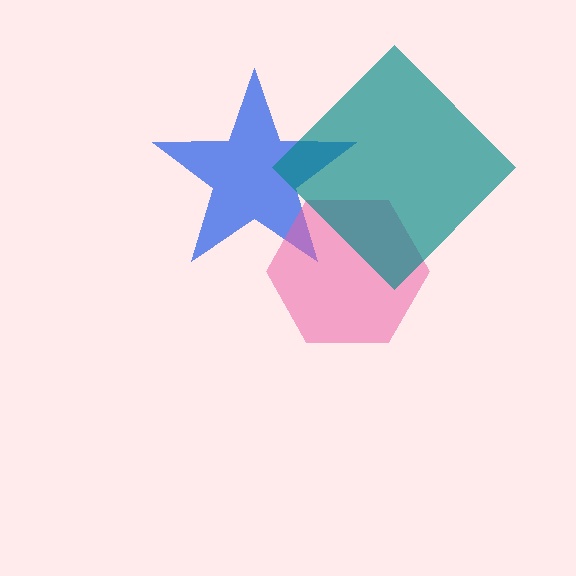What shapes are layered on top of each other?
The layered shapes are: a blue star, a pink hexagon, a teal diamond.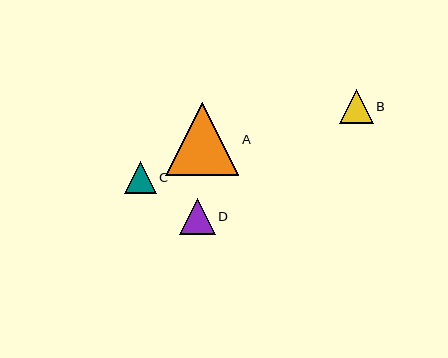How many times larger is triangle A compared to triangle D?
Triangle A is approximately 2.0 times the size of triangle D.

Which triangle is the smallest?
Triangle C is the smallest with a size of approximately 32 pixels.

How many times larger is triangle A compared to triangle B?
Triangle A is approximately 2.2 times the size of triangle B.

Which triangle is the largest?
Triangle A is the largest with a size of approximately 73 pixels.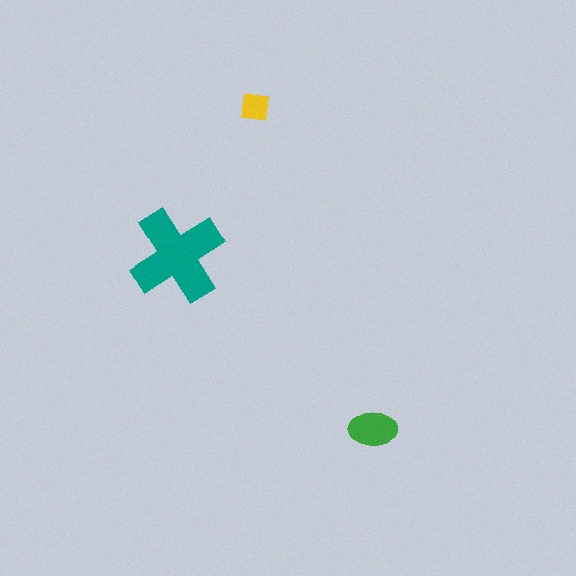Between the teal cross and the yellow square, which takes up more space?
The teal cross.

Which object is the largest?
The teal cross.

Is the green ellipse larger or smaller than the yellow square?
Larger.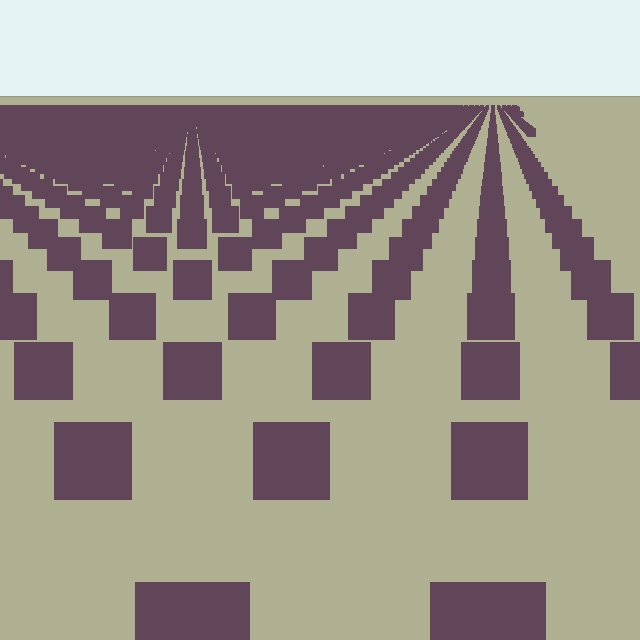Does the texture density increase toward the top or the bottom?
Density increases toward the top.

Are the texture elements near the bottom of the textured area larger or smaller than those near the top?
Larger. Near the bottom, elements are closer to the viewer and appear at a bigger on-screen size.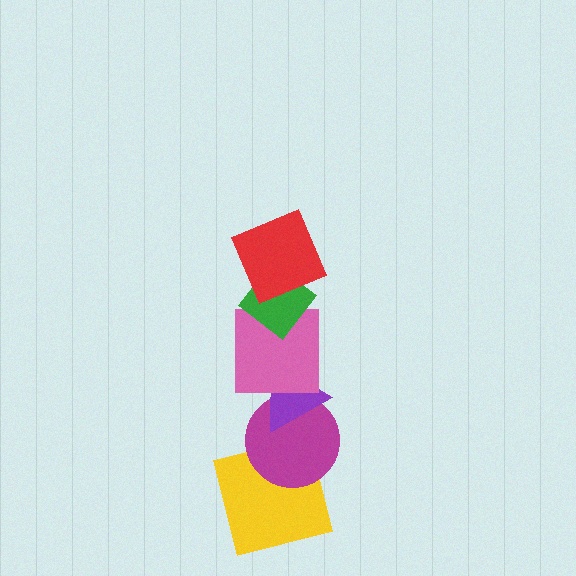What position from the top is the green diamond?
The green diamond is 2nd from the top.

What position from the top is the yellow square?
The yellow square is 6th from the top.